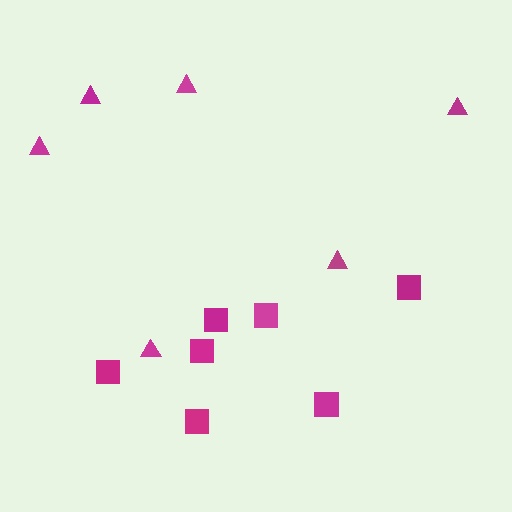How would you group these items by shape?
There are 2 groups: one group of triangles (6) and one group of squares (7).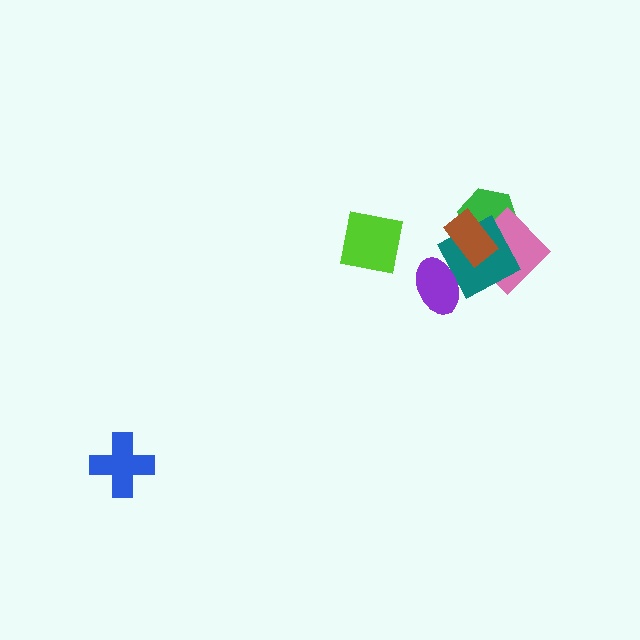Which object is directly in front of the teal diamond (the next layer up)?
The brown rectangle is directly in front of the teal diamond.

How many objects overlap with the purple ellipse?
1 object overlaps with the purple ellipse.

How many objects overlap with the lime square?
0 objects overlap with the lime square.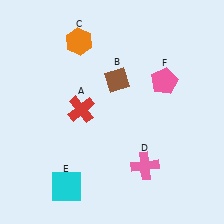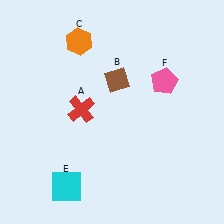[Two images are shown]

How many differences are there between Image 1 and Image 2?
There is 1 difference between the two images.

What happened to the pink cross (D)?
The pink cross (D) was removed in Image 2. It was in the bottom-right area of Image 1.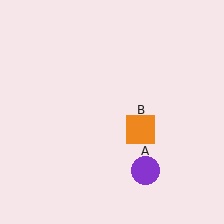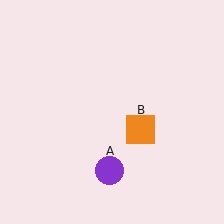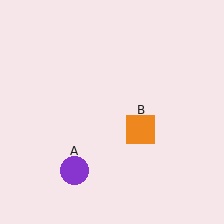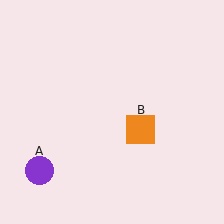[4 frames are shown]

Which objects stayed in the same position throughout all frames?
Orange square (object B) remained stationary.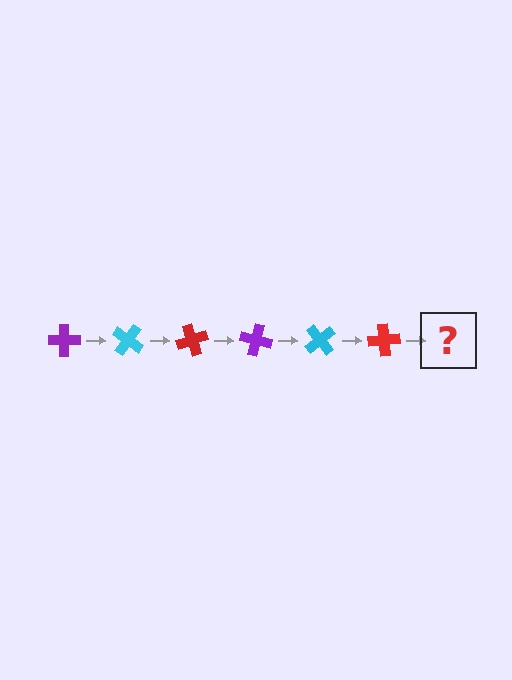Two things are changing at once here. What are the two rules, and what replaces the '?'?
The two rules are that it rotates 35 degrees each step and the color cycles through purple, cyan, and red. The '?' should be a purple cross, rotated 210 degrees from the start.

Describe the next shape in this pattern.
It should be a purple cross, rotated 210 degrees from the start.